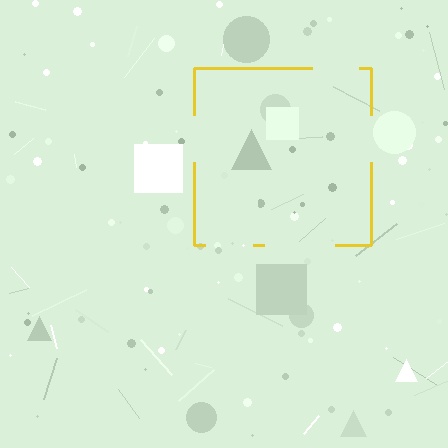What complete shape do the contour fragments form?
The contour fragments form a square.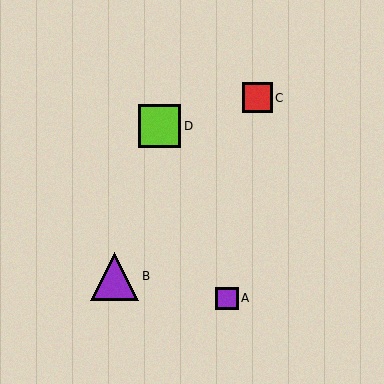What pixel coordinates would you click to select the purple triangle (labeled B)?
Click at (115, 276) to select the purple triangle B.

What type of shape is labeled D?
Shape D is a lime square.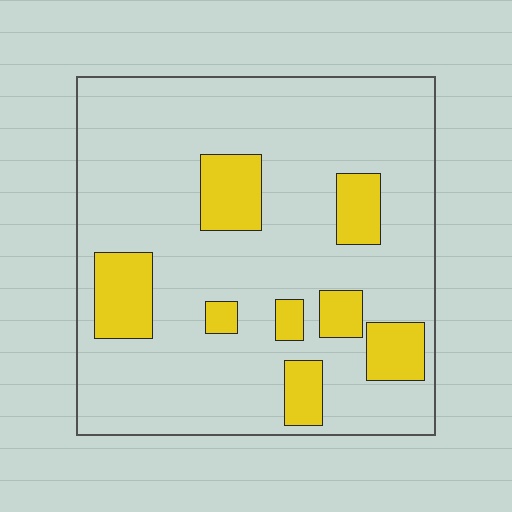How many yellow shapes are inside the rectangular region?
8.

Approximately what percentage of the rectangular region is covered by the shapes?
Approximately 20%.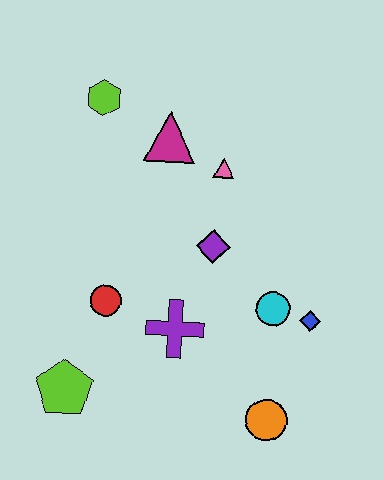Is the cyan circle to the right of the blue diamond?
No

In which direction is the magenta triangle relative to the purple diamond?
The magenta triangle is above the purple diamond.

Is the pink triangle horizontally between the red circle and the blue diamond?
Yes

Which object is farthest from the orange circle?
The lime hexagon is farthest from the orange circle.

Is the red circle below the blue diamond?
No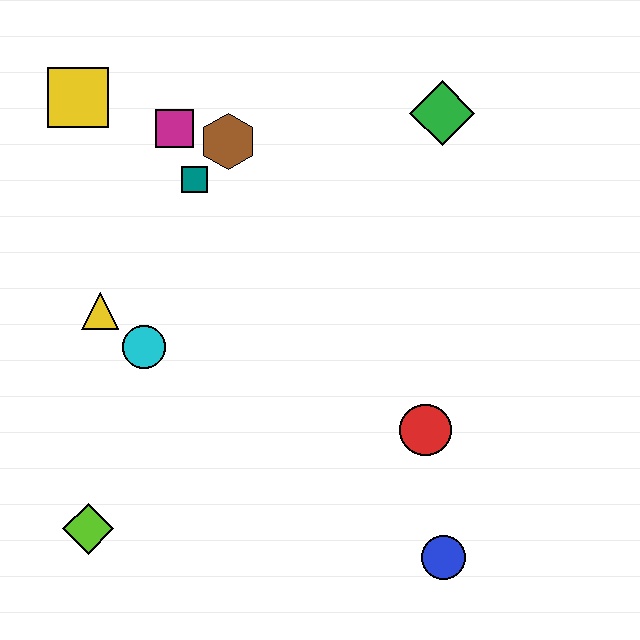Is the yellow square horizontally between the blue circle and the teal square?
No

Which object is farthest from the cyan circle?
The green diamond is farthest from the cyan circle.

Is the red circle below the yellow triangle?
Yes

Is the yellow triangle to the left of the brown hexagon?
Yes